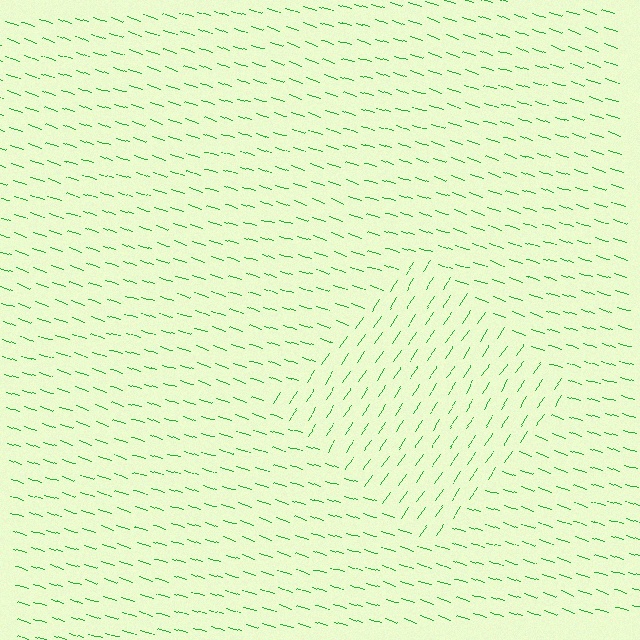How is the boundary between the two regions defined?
The boundary is defined purely by a change in line orientation (approximately 74 degrees difference). All lines are the same color and thickness.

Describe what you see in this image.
The image is filled with small green line segments. A diamond region in the image has lines oriented differently from the surrounding lines, creating a visible texture boundary.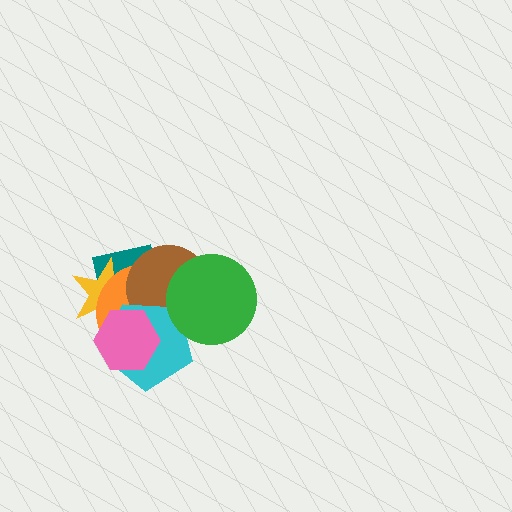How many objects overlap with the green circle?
3 objects overlap with the green circle.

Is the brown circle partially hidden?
Yes, it is partially covered by another shape.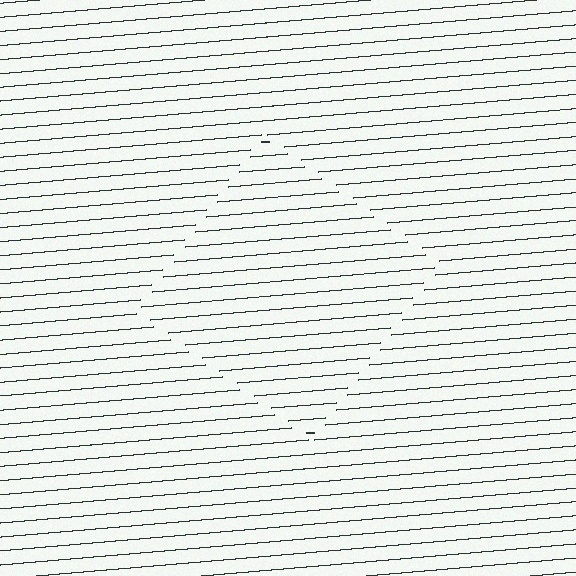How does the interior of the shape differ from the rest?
The interior of the shape contains the same grating, shifted by half a period — the contour is defined by the phase discontinuity where line-ends from the inner and outer gratings abut.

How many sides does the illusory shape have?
4 sides — the line-ends trace a square.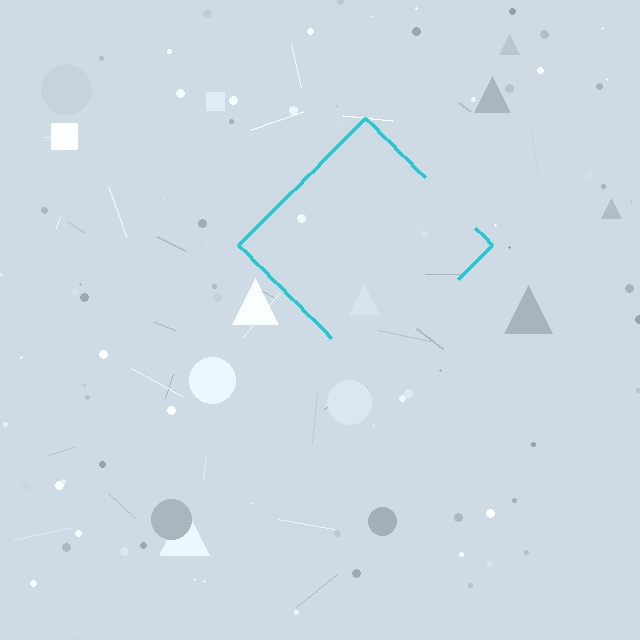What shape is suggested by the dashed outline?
The dashed outline suggests a diamond.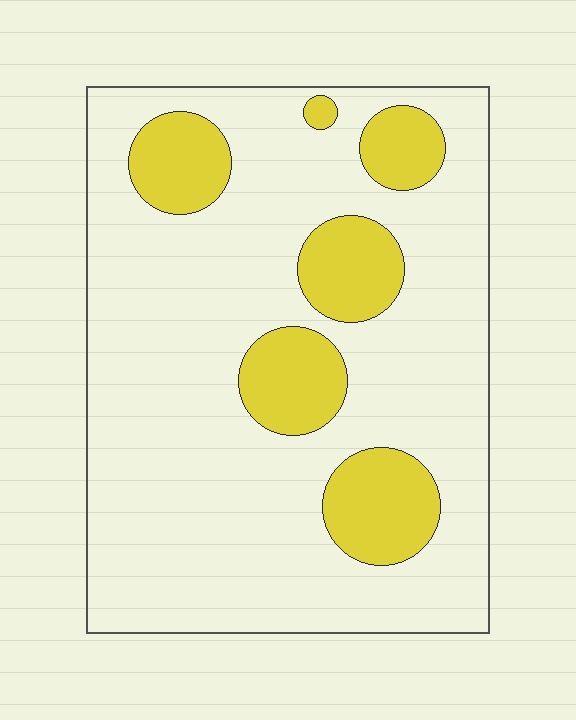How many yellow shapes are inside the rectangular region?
6.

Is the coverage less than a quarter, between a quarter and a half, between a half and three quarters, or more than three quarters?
Less than a quarter.